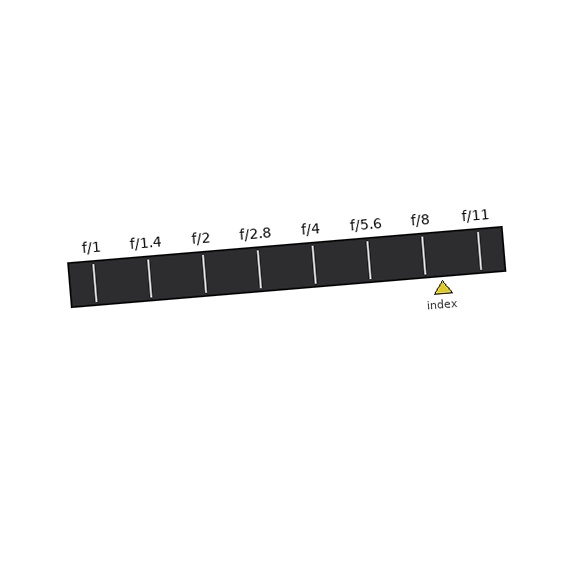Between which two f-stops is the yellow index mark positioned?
The index mark is between f/8 and f/11.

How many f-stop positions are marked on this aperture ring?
There are 8 f-stop positions marked.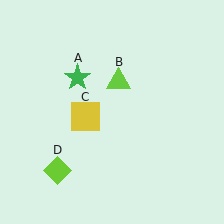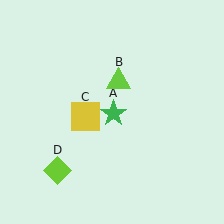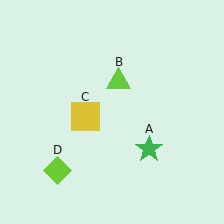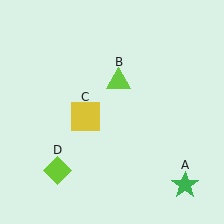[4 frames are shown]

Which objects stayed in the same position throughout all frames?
Lime triangle (object B) and yellow square (object C) and lime diamond (object D) remained stationary.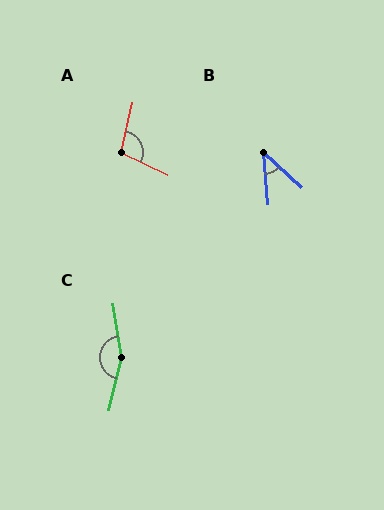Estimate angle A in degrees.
Approximately 102 degrees.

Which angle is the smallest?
B, at approximately 43 degrees.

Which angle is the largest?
C, at approximately 158 degrees.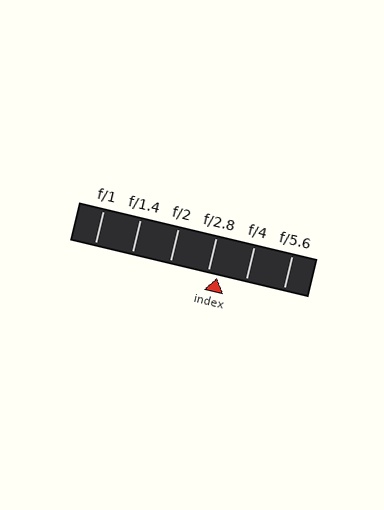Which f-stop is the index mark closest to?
The index mark is closest to f/2.8.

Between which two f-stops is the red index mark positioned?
The index mark is between f/2.8 and f/4.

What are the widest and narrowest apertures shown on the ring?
The widest aperture shown is f/1 and the narrowest is f/5.6.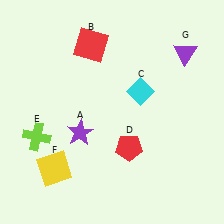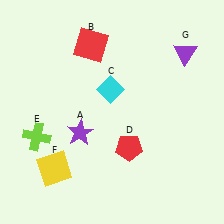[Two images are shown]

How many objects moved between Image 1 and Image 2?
1 object moved between the two images.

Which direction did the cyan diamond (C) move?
The cyan diamond (C) moved left.